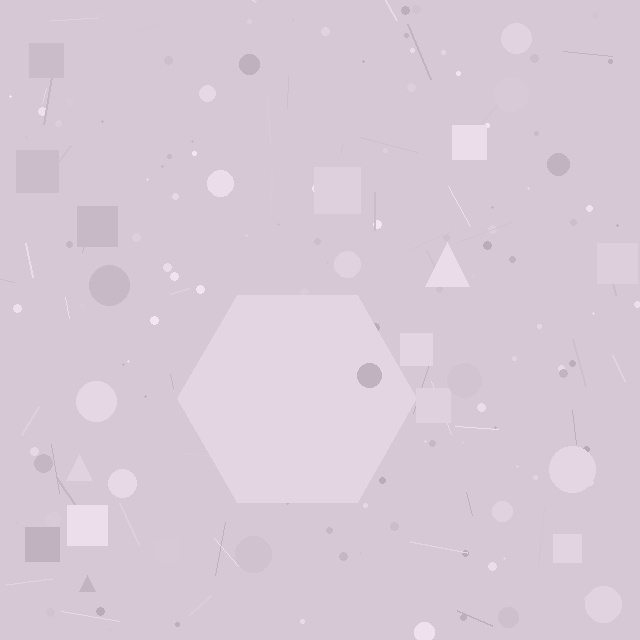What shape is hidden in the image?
A hexagon is hidden in the image.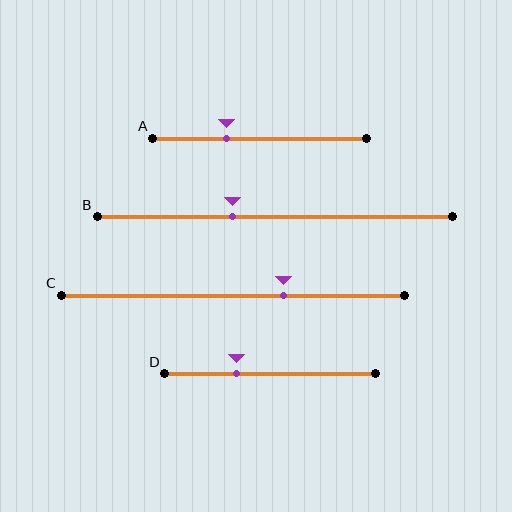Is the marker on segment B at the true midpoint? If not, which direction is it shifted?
No, the marker on segment B is shifted to the left by about 12% of the segment length.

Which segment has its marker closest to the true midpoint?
Segment B has its marker closest to the true midpoint.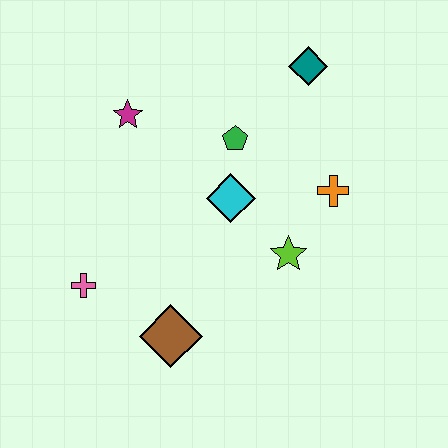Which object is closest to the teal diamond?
The green pentagon is closest to the teal diamond.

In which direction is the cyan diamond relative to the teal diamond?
The cyan diamond is below the teal diamond.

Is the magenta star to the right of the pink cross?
Yes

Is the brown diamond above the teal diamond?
No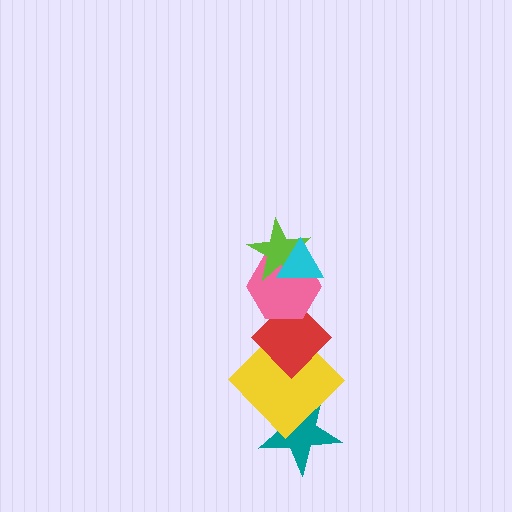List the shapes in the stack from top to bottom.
From top to bottom: the cyan triangle, the lime star, the pink hexagon, the red diamond, the yellow diamond, the teal star.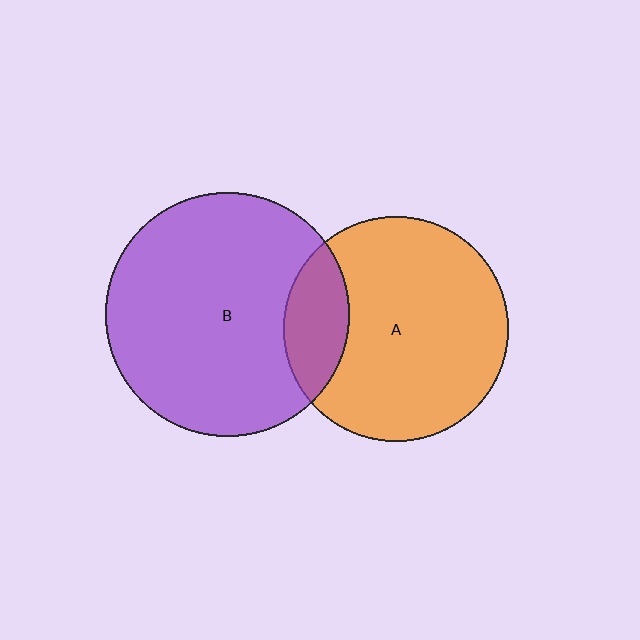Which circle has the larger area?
Circle B (purple).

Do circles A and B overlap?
Yes.